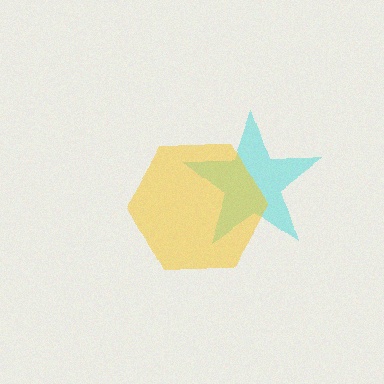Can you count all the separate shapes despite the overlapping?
Yes, there are 2 separate shapes.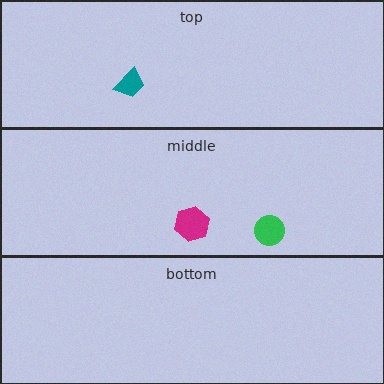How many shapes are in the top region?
1.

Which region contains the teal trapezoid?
The top region.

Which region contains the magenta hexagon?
The middle region.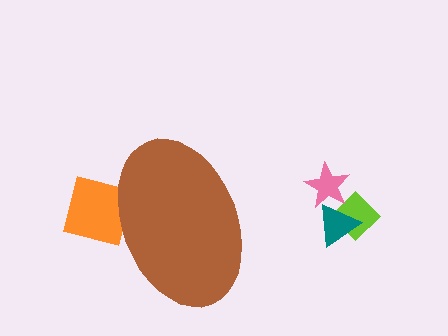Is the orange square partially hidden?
Yes, the orange square is partially hidden behind the brown ellipse.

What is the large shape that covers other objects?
A brown ellipse.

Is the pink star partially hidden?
No, the pink star is fully visible.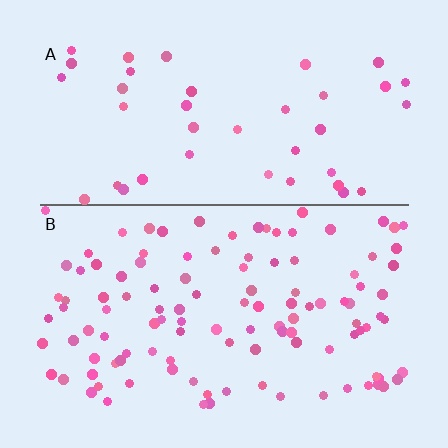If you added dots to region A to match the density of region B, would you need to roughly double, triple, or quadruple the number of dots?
Approximately triple.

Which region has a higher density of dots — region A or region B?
B (the bottom).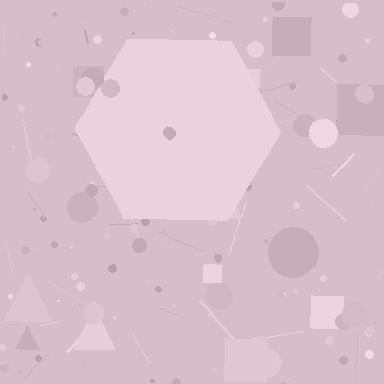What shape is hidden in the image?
A hexagon is hidden in the image.